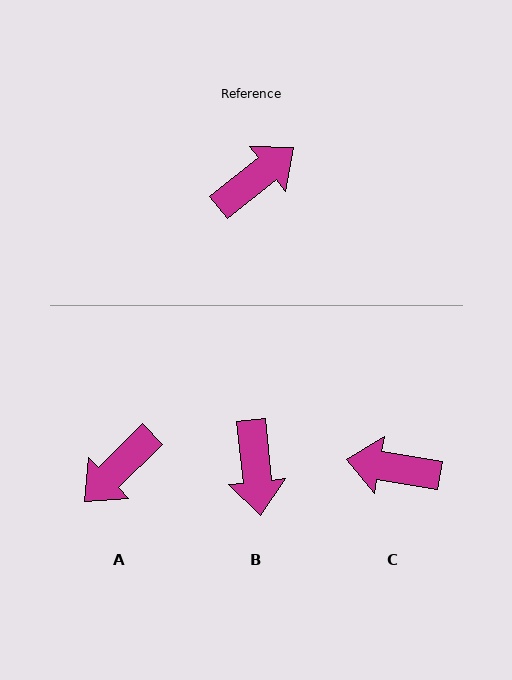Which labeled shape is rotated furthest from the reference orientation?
A, about 174 degrees away.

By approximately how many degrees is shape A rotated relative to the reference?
Approximately 174 degrees clockwise.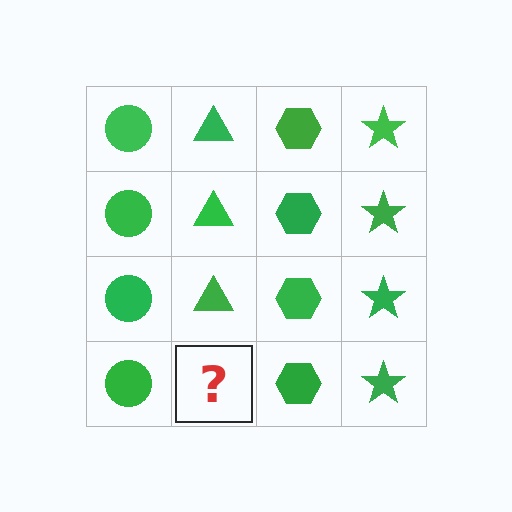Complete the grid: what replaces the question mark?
The question mark should be replaced with a green triangle.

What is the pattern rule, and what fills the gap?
The rule is that each column has a consistent shape. The gap should be filled with a green triangle.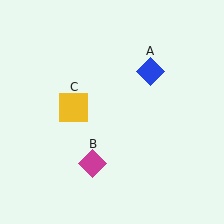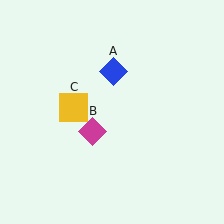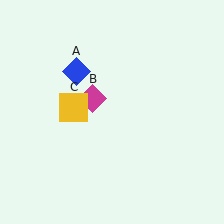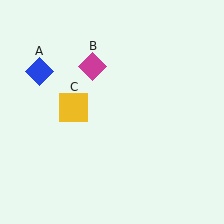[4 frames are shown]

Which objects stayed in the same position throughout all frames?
Yellow square (object C) remained stationary.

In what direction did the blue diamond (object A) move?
The blue diamond (object A) moved left.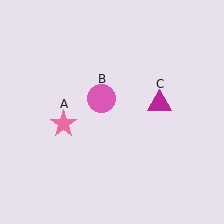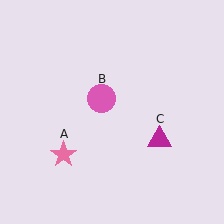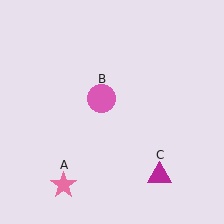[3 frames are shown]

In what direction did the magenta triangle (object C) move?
The magenta triangle (object C) moved down.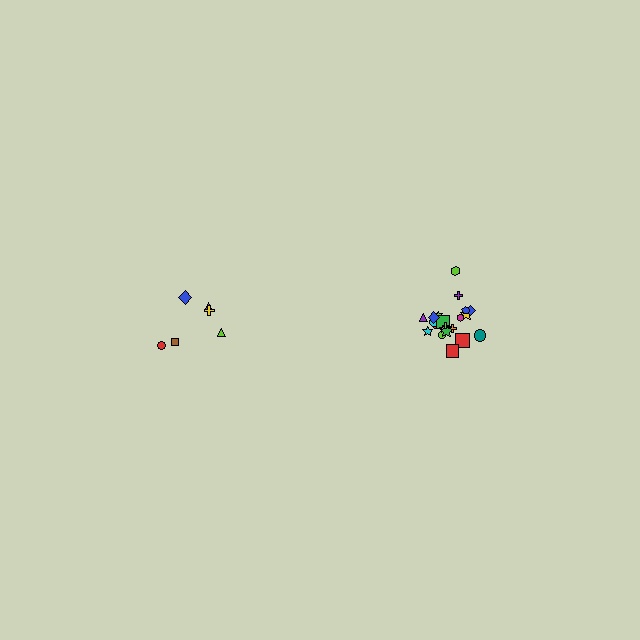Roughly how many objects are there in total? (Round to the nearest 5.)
Roughly 30 objects in total.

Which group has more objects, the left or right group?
The right group.